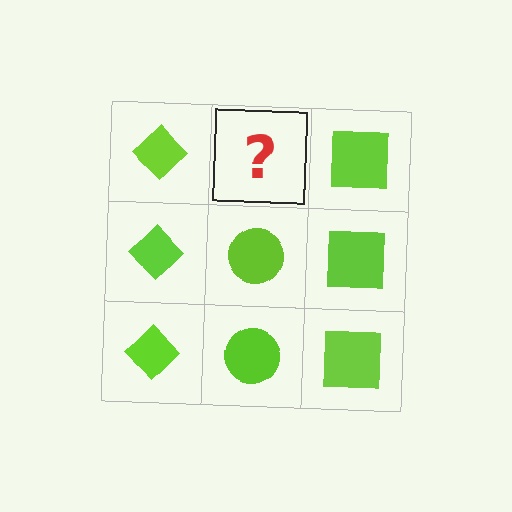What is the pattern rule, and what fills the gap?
The rule is that each column has a consistent shape. The gap should be filled with a lime circle.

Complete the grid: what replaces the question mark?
The question mark should be replaced with a lime circle.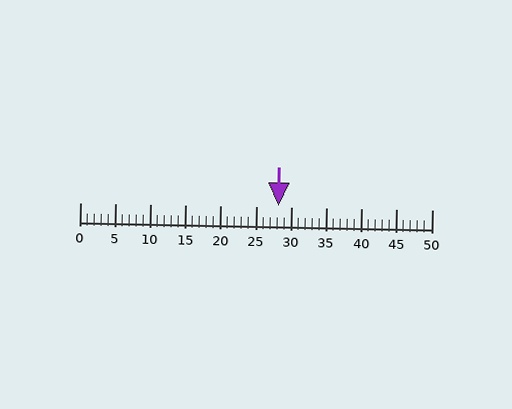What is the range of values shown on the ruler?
The ruler shows values from 0 to 50.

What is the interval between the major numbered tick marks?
The major tick marks are spaced 5 units apart.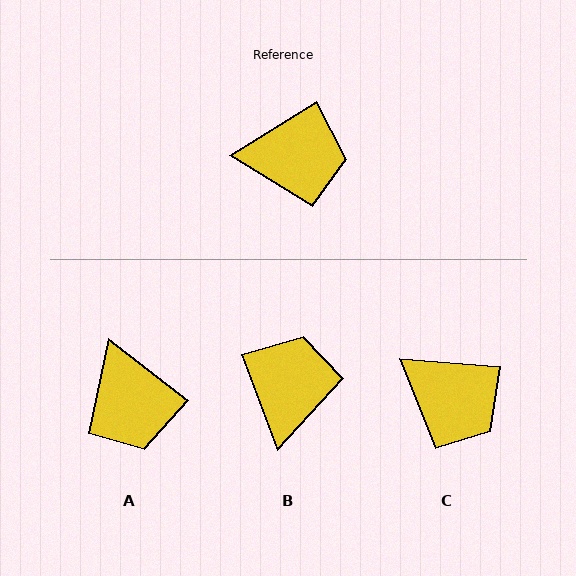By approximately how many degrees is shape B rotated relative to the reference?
Approximately 79 degrees counter-clockwise.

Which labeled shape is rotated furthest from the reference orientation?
B, about 79 degrees away.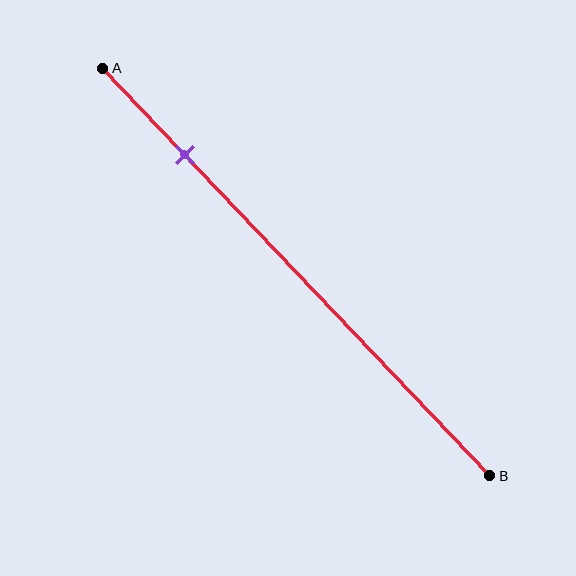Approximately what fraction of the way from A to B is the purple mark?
The purple mark is approximately 20% of the way from A to B.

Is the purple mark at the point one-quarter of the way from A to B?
No, the mark is at about 20% from A, not at the 25% one-quarter point.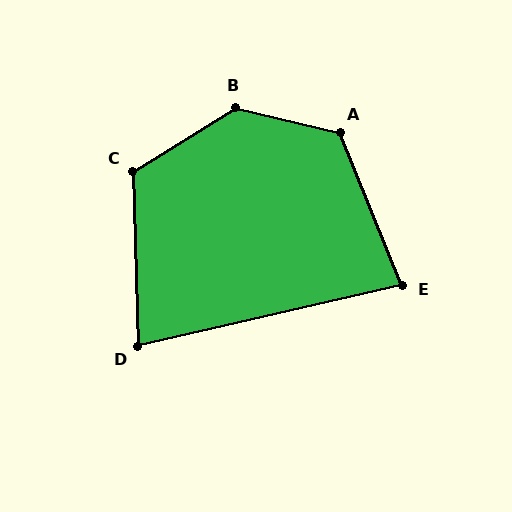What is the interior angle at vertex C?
Approximately 120 degrees (obtuse).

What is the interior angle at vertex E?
Approximately 81 degrees (acute).